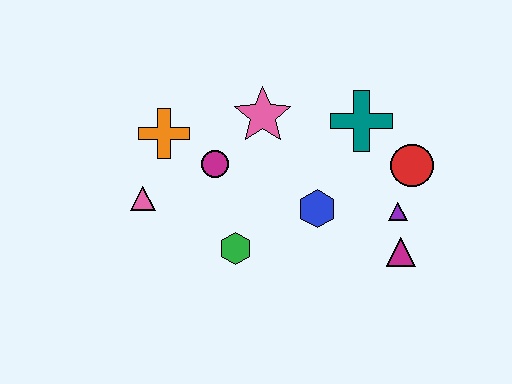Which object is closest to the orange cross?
The magenta circle is closest to the orange cross.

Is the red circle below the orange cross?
Yes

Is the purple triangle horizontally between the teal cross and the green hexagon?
No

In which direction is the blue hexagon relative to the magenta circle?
The blue hexagon is to the right of the magenta circle.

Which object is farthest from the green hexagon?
The red circle is farthest from the green hexagon.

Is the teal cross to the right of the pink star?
Yes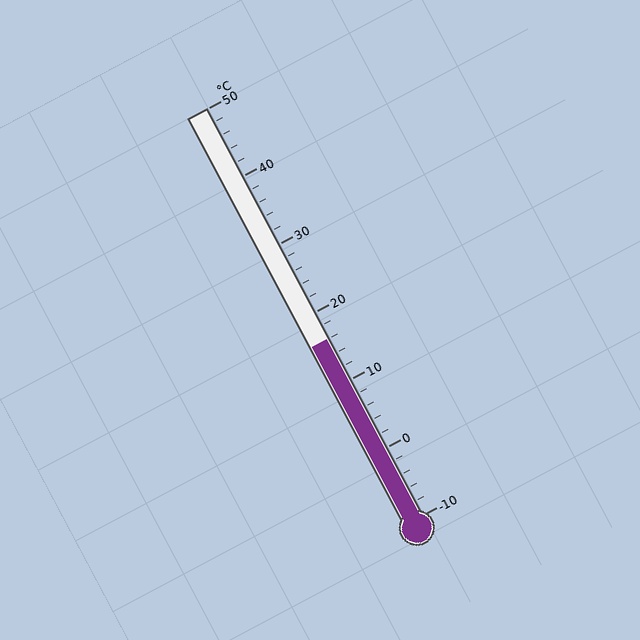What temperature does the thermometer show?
The thermometer shows approximately 16°C.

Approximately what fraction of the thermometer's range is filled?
The thermometer is filled to approximately 45% of its range.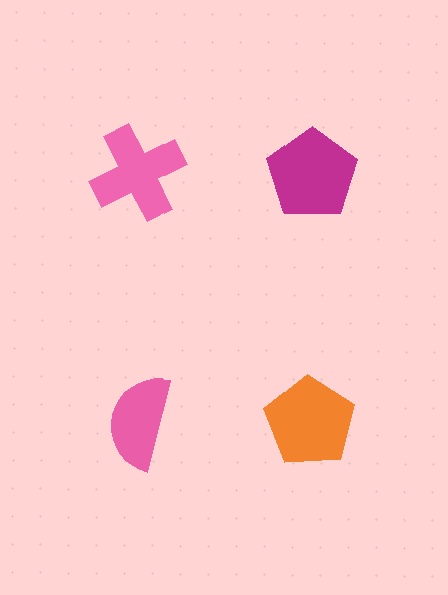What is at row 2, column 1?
A pink semicircle.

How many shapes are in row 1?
2 shapes.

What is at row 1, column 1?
A pink cross.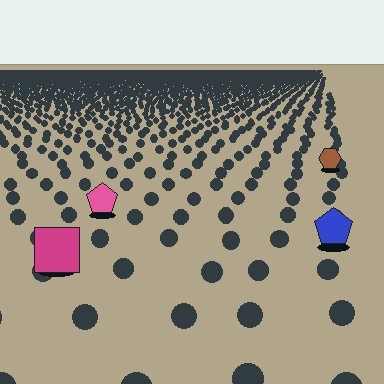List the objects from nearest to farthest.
From nearest to farthest: the magenta square, the blue pentagon, the pink pentagon, the brown hexagon.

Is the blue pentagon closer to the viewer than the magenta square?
No. The magenta square is closer — you can tell from the texture gradient: the ground texture is coarser near it.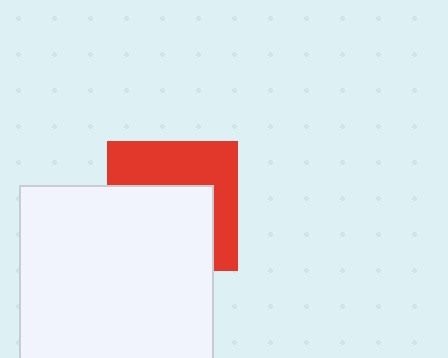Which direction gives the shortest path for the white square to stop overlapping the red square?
Moving down gives the shortest separation.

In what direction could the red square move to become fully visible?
The red square could move up. That would shift it out from behind the white square entirely.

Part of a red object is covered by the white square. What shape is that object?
It is a square.